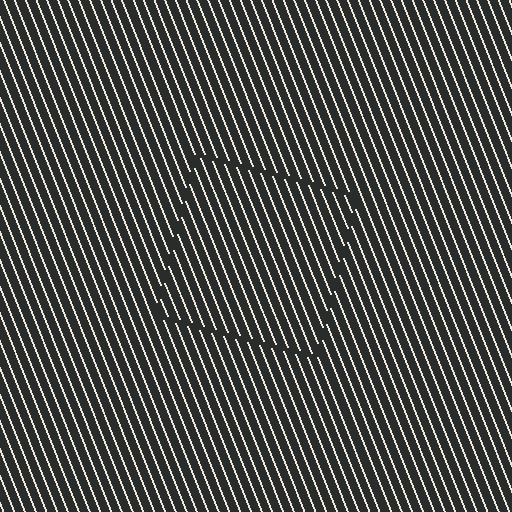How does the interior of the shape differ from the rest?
The interior of the shape contains the same grating, shifted by half a period — the contour is defined by the phase discontinuity where line-ends from the inner and outer gratings abut.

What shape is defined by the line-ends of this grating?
An illusory square. The interior of the shape contains the same grating, shifted by half a period — the contour is defined by the phase discontinuity where line-ends from the inner and outer gratings abut.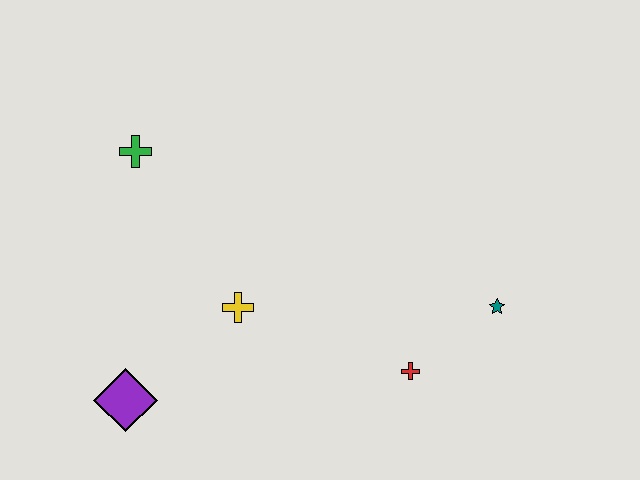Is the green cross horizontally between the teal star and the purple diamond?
Yes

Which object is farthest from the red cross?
The green cross is farthest from the red cross.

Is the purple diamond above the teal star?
No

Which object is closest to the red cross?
The teal star is closest to the red cross.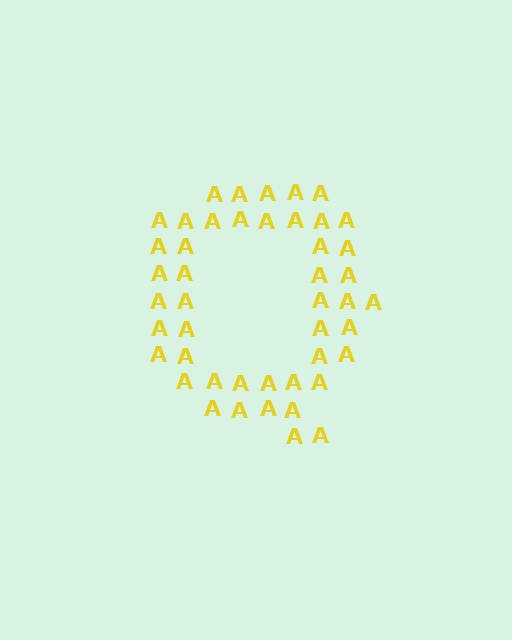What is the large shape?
The large shape is the letter Q.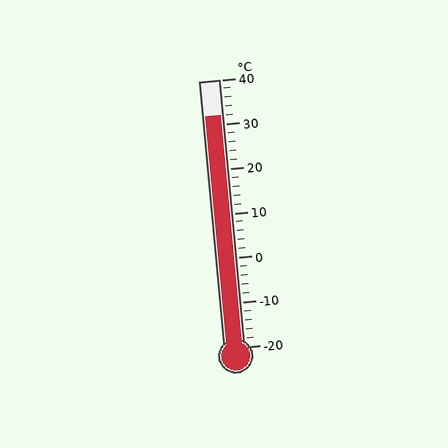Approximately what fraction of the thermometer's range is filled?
The thermometer is filled to approximately 85% of its range.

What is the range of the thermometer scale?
The thermometer scale ranges from -20°C to 40°C.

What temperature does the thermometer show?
The thermometer shows approximately 32°C.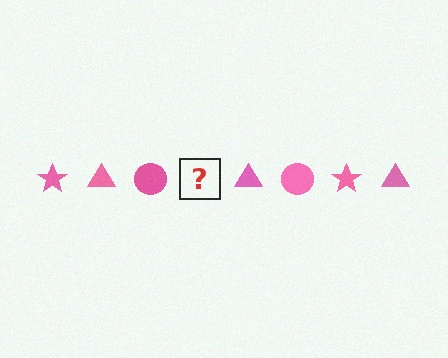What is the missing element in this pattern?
The missing element is a pink star.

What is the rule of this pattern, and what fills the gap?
The rule is that the pattern cycles through star, triangle, circle shapes in pink. The gap should be filled with a pink star.